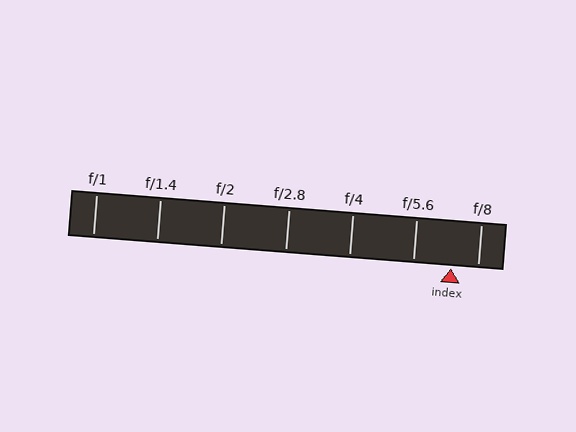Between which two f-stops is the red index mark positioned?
The index mark is between f/5.6 and f/8.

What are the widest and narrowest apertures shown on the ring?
The widest aperture shown is f/1 and the narrowest is f/8.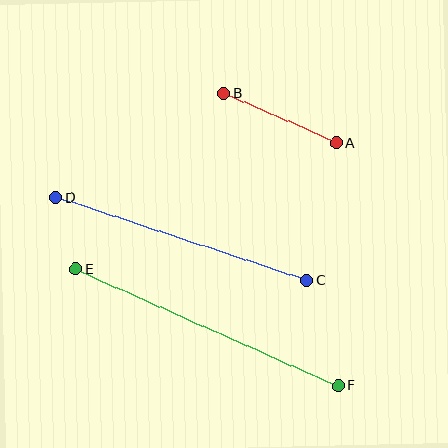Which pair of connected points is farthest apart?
Points E and F are farthest apart.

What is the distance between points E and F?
The distance is approximately 287 pixels.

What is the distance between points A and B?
The distance is approximately 123 pixels.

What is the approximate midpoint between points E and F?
The midpoint is at approximately (207, 328) pixels.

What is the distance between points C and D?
The distance is approximately 264 pixels.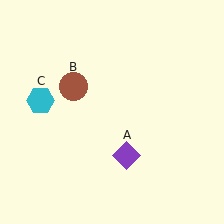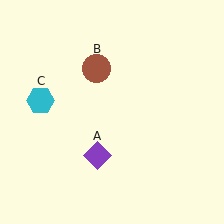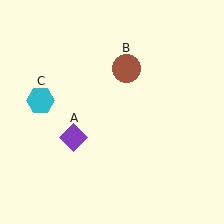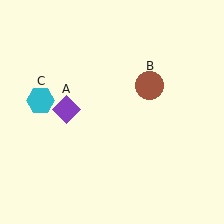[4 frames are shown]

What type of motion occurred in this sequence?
The purple diamond (object A), brown circle (object B) rotated clockwise around the center of the scene.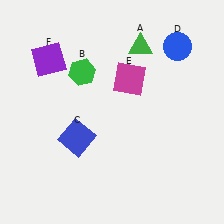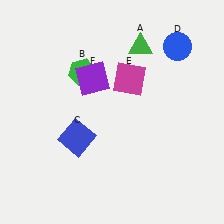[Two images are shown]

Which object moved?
The purple square (F) moved right.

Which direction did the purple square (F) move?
The purple square (F) moved right.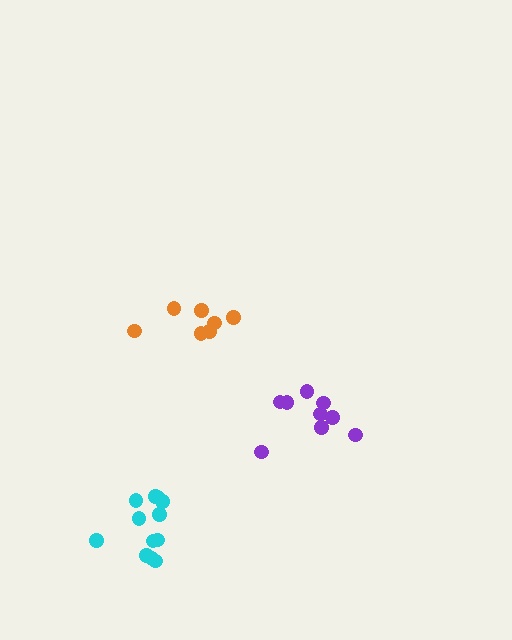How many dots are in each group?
Group 1: 12 dots, Group 2: 7 dots, Group 3: 9 dots (28 total).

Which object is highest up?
The orange cluster is topmost.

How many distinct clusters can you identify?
There are 3 distinct clusters.